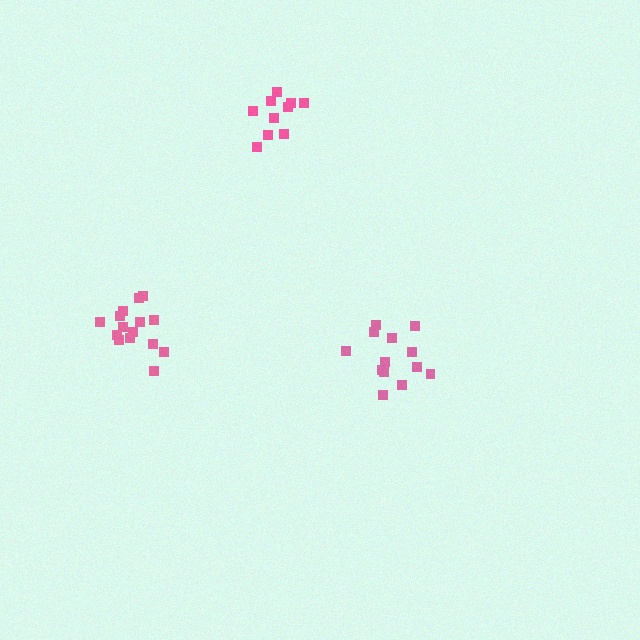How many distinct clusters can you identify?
There are 3 distinct clusters.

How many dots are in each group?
Group 1: 13 dots, Group 2: 15 dots, Group 3: 10 dots (38 total).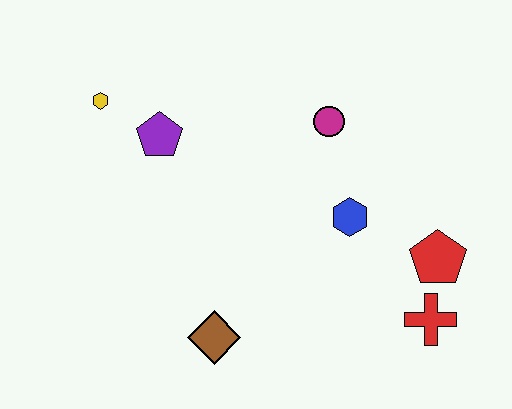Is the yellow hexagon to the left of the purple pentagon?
Yes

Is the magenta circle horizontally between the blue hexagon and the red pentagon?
No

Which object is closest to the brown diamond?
The blue hexagon is closest to the brown diamond.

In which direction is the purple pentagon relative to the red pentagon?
The purple pentagon is to the left of the red pentagon.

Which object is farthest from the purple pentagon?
The red cross is farthest from the purple pentagon.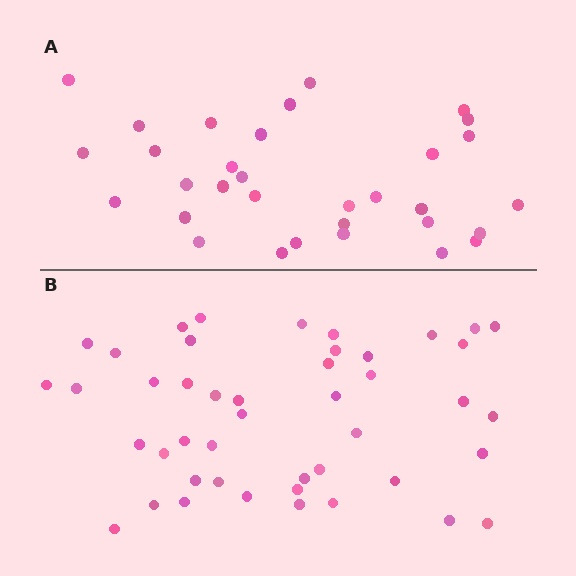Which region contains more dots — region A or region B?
Region B (the bottom region) has more dots.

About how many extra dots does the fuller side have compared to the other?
Region B has approximately 15 more dots than region A.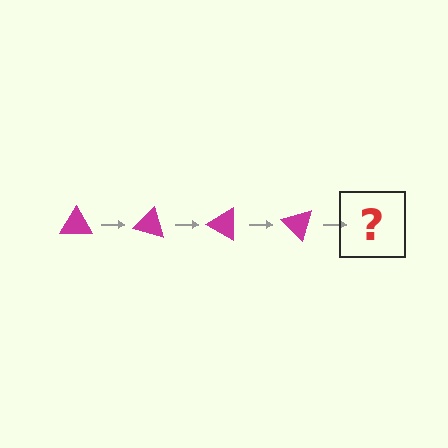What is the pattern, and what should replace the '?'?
The pattern is that the triangle rotates 15 degrees each step. The '?' should be a magenta triangle rotated 60 degrees.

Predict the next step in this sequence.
The next step is a magenta triangle rotated 60 degrees.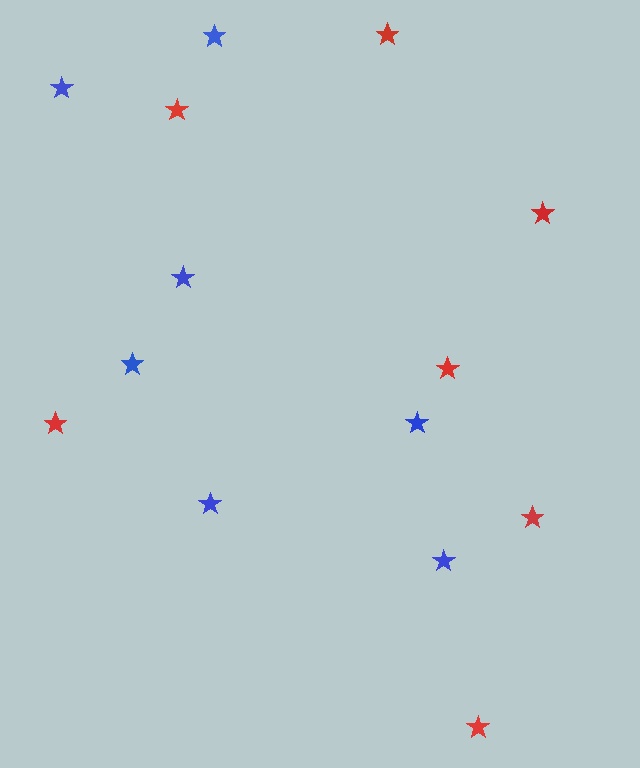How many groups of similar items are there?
There are 2 groups: one group of red stars (7) and one group of blue stars (7).